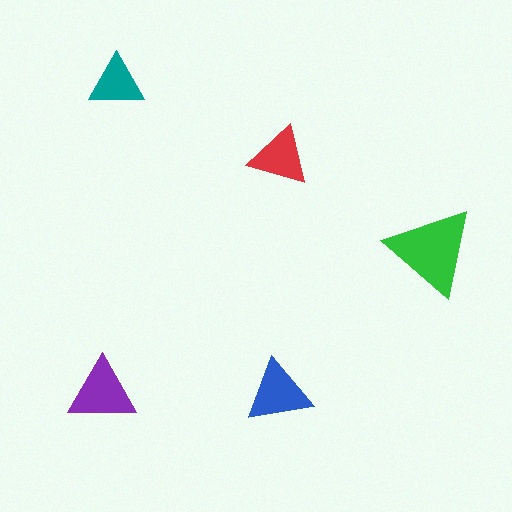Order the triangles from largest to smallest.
the green one, the purple one, the blue one, the red one, the teal one.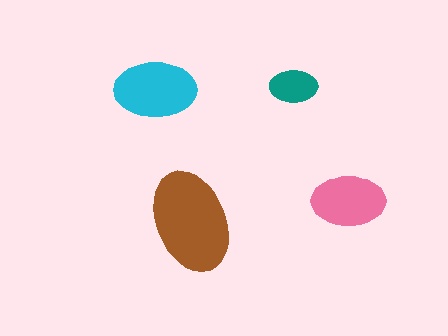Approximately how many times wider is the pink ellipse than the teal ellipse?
About 1.5 times wider.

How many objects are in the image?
There are 4 objects in the image.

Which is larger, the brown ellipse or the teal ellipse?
The brown one.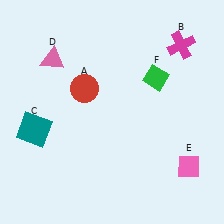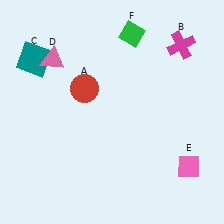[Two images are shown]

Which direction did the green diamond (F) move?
The green diamond (F) moved up.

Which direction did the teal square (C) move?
The teal square (C) moved up.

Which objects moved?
The objects that moved are: the teal square (C), the green diamond (F).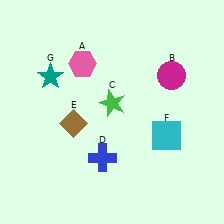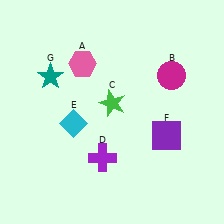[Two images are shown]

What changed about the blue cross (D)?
In Image 1, D is blue. In Image 2, it changed to purple.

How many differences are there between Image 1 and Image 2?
There are 3 differences between the two images.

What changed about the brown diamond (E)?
In Image 1, E is brown. In Image 2, it changed to cyan.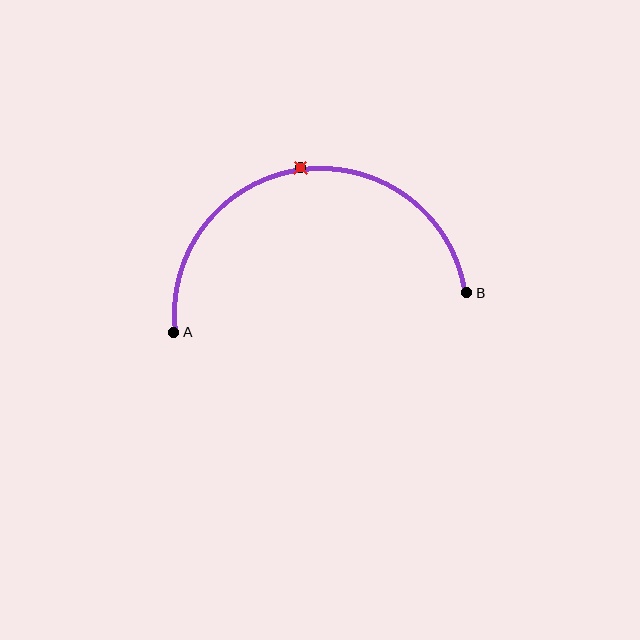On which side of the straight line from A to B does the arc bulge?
The arc bulges above the straight line connecting A and B.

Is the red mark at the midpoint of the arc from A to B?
Yes. The red mark lies on the arc at equal arc-length from both A and B — it is the arc midpoint.